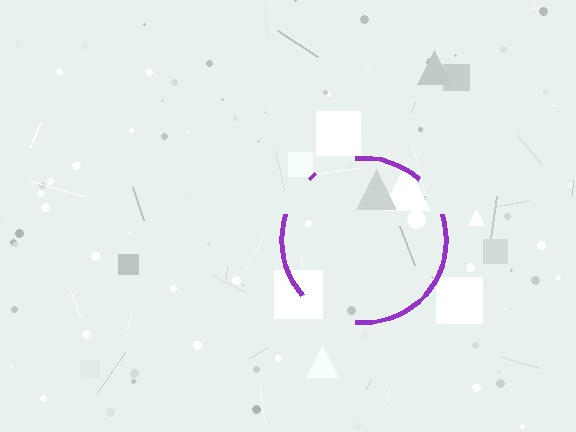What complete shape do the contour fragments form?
The contour fragments form a circle.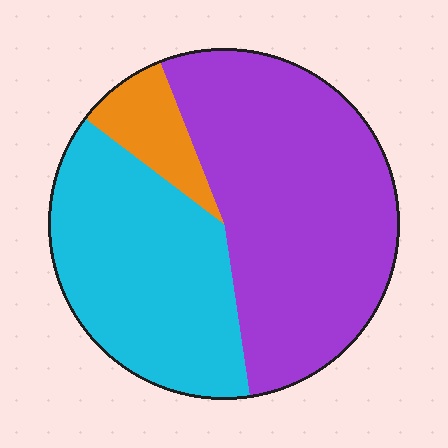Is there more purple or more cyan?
Purple.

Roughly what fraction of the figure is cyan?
Cyan takes up about three eighths (3/8) of the figure.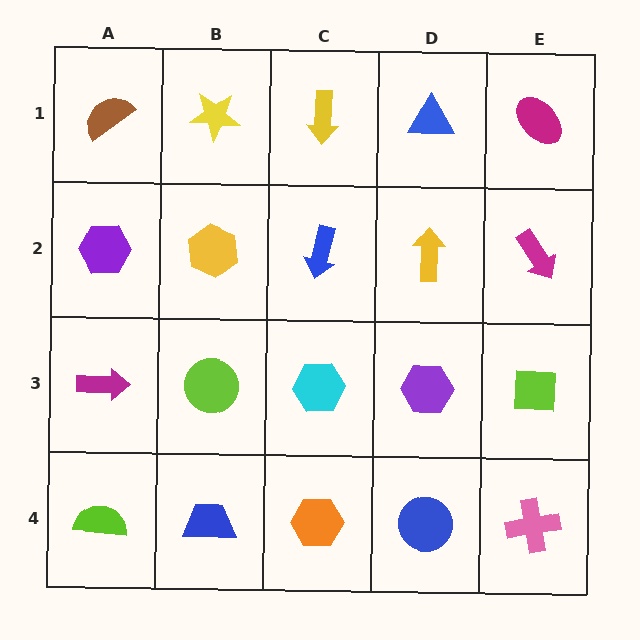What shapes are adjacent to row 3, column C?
A blue arrow (row 2, column C), an orange hexagon (row 4, column C), a lime circle (row 3, column B), a purple hexagon (row 3, column D).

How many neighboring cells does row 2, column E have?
3.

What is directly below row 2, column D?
A purple hexagon.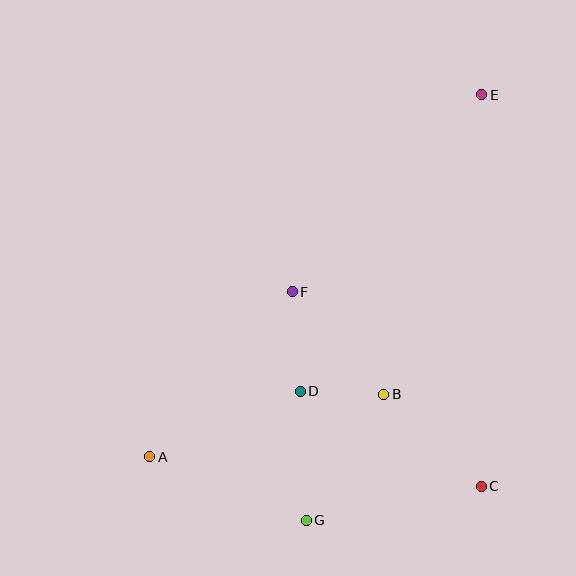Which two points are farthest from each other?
Points A and E are farthest from each other.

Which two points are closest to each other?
Points B and D are closest to each other.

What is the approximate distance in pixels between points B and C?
The distance between B and C is approximately 134 pixels.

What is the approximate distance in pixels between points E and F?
The distance between E and F is approximately 273 pixels.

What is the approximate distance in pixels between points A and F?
The distance between A and F is approximately 218 pixels.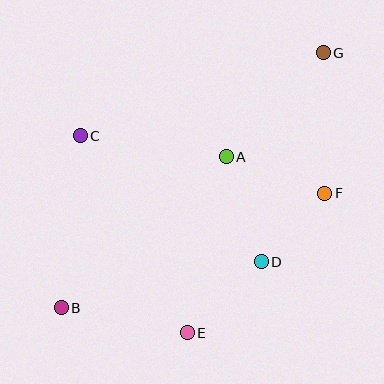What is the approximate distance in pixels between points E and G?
The distance between E and G is approximately 311 pixels.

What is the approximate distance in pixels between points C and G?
The distance between C and G is approximately 256 pixels.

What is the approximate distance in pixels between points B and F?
The distance between B and F is approximately 287 pixels.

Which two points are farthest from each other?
Points B and G are farthest from each other.